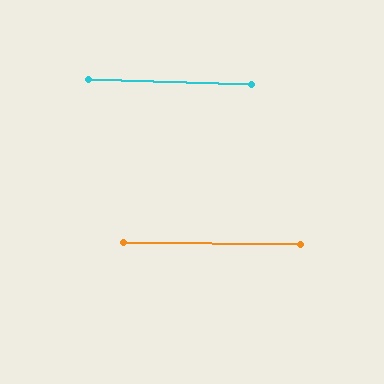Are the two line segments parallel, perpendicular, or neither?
Parallel — their directions differ by only 1.4°.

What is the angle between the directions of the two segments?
Approximately 1 degree.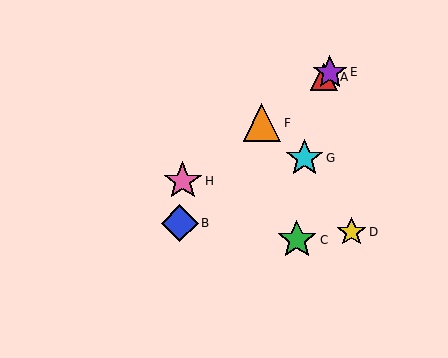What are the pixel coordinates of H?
Object H is at (183, 181).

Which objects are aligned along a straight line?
Objects A, E, F, H are aligned along a straight line.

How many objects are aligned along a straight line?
4 objects (A, E, F, H) are aligned along a straight line.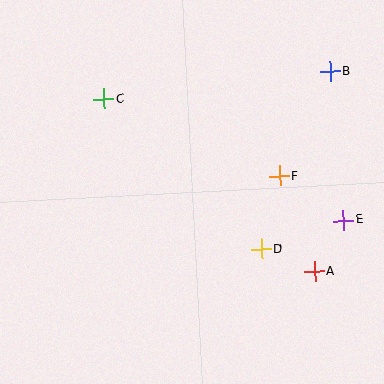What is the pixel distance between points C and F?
The distance between C and F is 192 pixels.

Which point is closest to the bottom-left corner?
Point D is closest to the bottom-left corner.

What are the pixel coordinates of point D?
Point D is at (261, 249).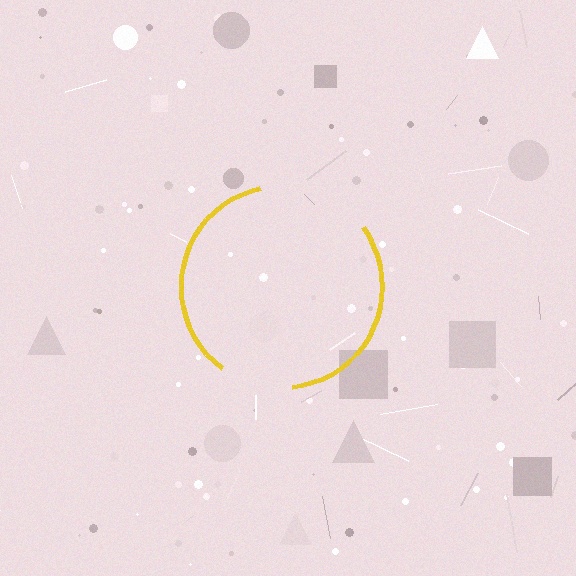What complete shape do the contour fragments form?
The contour fragments form a circle.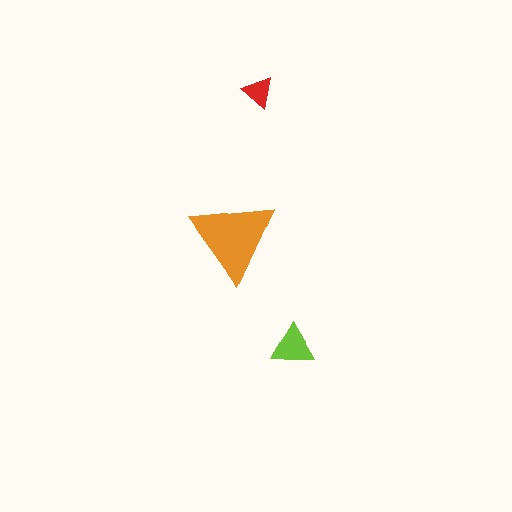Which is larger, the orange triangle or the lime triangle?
The orange one.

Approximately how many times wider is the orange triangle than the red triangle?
About 2.5 times wider.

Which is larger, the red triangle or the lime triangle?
The lime one.